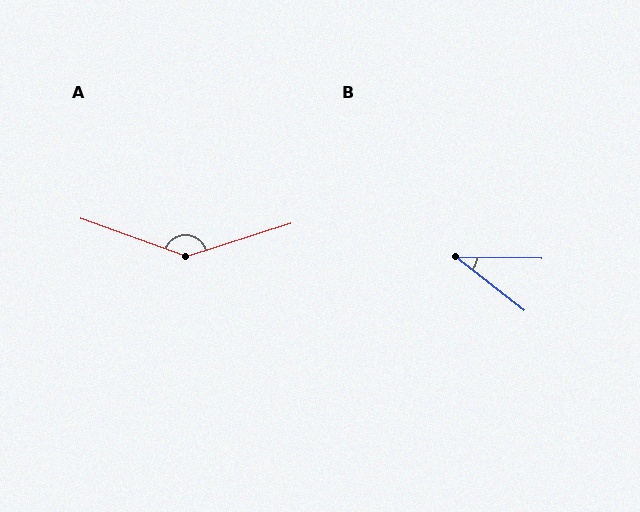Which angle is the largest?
A, at approximately 143 degrees.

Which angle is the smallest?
B, at approximately 37 degrees.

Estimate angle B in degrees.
Approximately 37 degrees.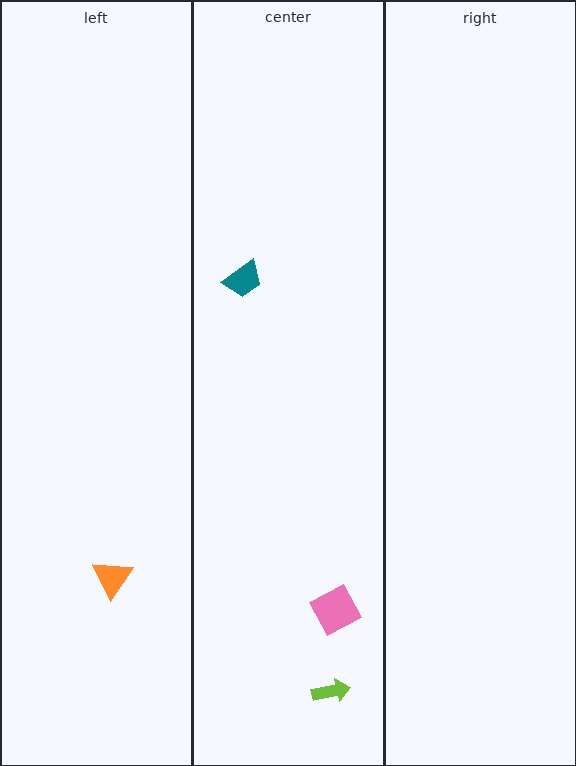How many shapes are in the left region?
1.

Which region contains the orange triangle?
The left region.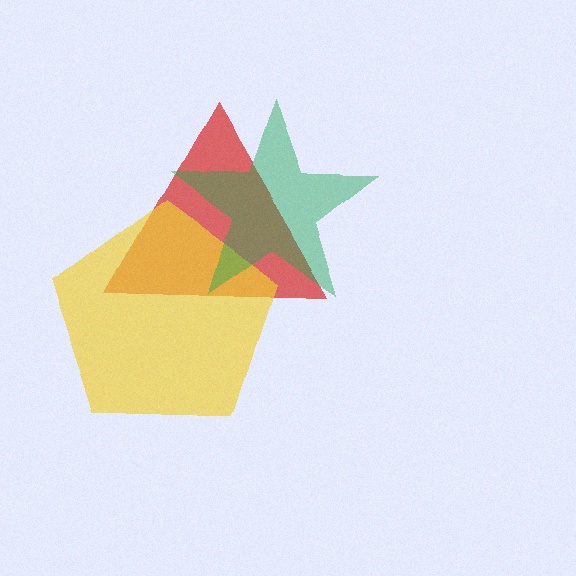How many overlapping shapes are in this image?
There are 3 overlapping shapes in the image.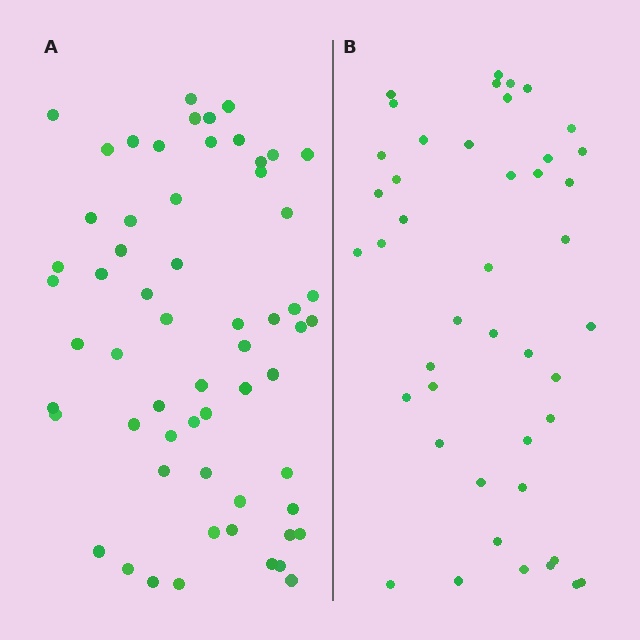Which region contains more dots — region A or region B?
Region A (the left region) has more dots.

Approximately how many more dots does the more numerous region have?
Region A has approximately 15 more dots than region B.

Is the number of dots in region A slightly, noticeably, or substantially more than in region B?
Region A has noticeably more, but not dramatically so. The ratio is roughly 1.4 to 1.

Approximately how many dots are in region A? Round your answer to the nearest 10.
About 60 dots.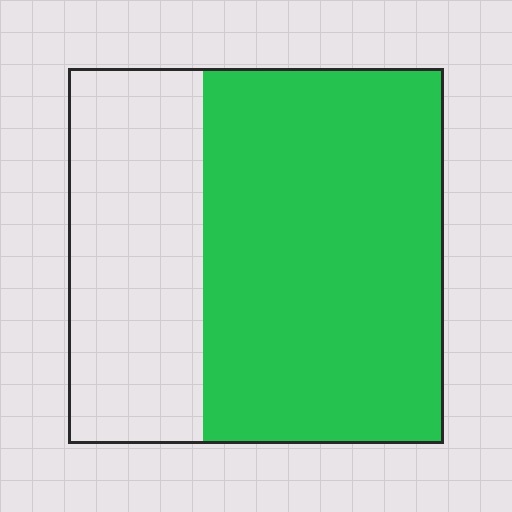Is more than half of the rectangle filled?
Yes.